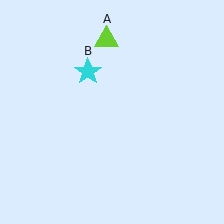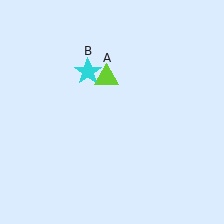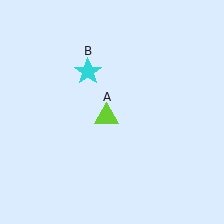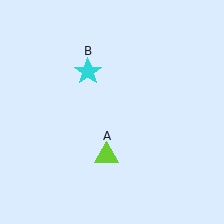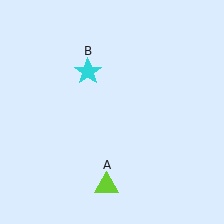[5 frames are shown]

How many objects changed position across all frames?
1 object changed position: lime triangle (object A).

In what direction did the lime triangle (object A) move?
The lime triangle (object A) moved down.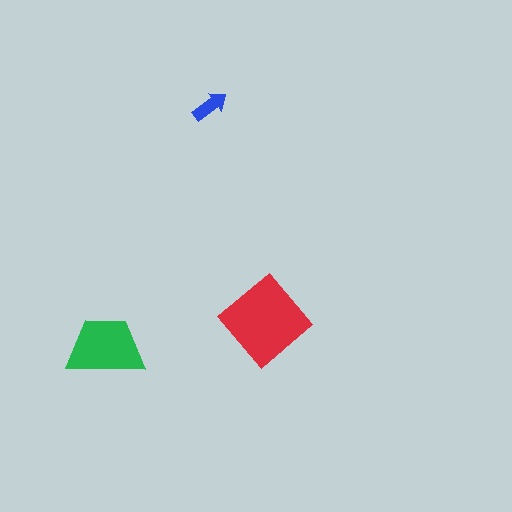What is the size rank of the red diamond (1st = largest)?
1st.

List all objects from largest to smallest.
The red diamond, the green trapezoid, the blue arrow.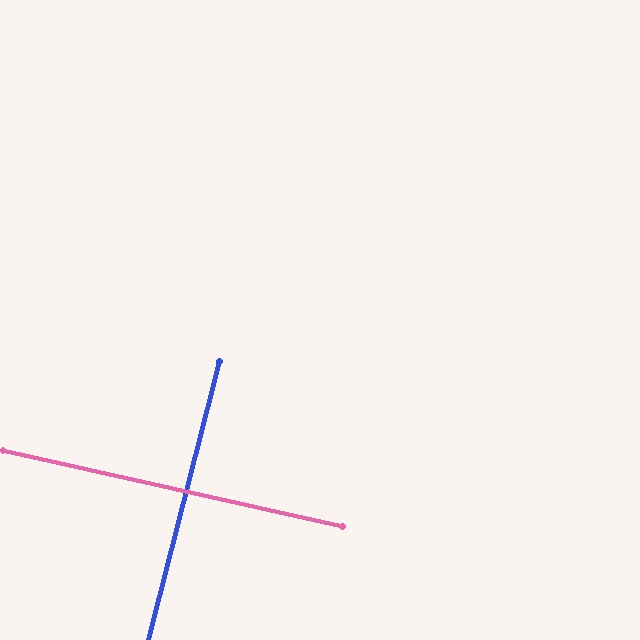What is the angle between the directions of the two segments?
Approximately 88 degrees.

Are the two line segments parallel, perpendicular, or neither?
Perpendicular — they meet at approximately 88°.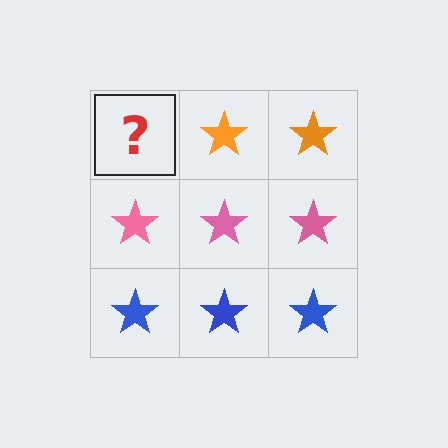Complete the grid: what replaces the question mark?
The question mark should be replaced with an orange star.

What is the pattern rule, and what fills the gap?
The rule is that each row has a consistent color. The gap should be filled with an orange star.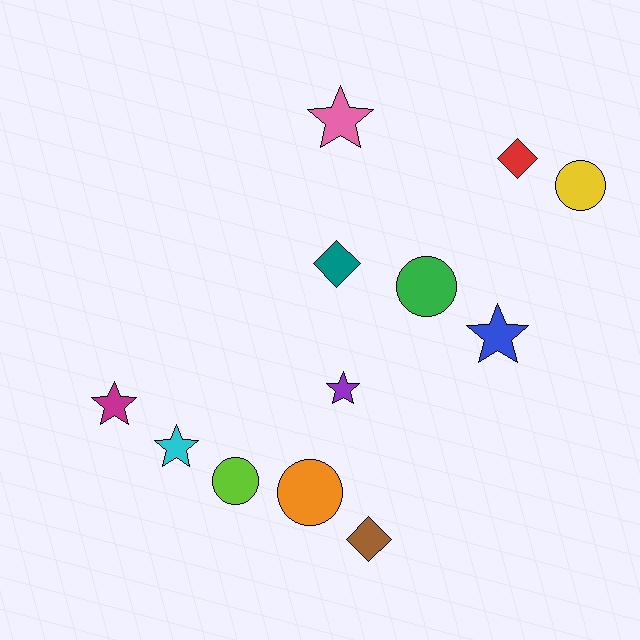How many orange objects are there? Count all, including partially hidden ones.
There is 1 orange object.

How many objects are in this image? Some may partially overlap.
There are 12 objects.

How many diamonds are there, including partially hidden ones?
There are 3 diamonds.